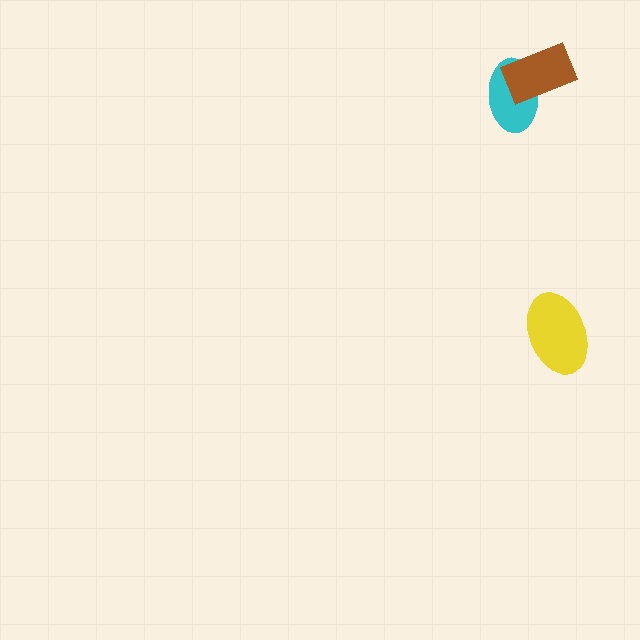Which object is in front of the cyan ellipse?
The brown rectangle is in front of the cyan ellipse.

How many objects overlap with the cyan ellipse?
1 object overlaps with the cyan ellipse.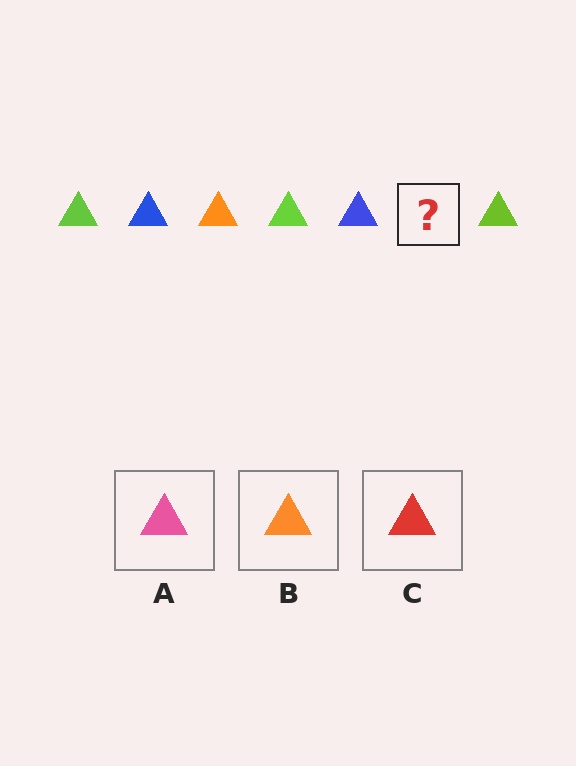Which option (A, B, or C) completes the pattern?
B.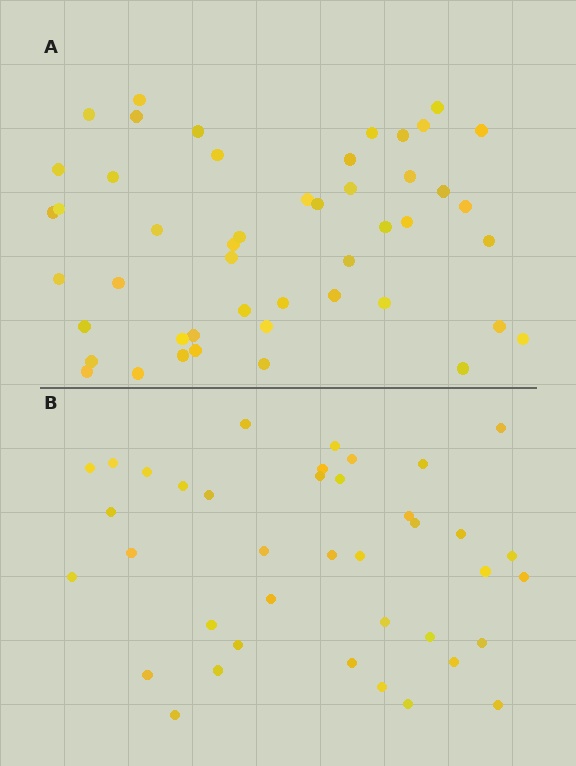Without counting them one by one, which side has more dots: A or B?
Region A (the top region) has more dots.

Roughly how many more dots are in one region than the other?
Region A has roughly 8 or so more dots than region B.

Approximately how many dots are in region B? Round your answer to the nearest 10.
About 40 dots. (The exact count is 39, which rounds to 40.)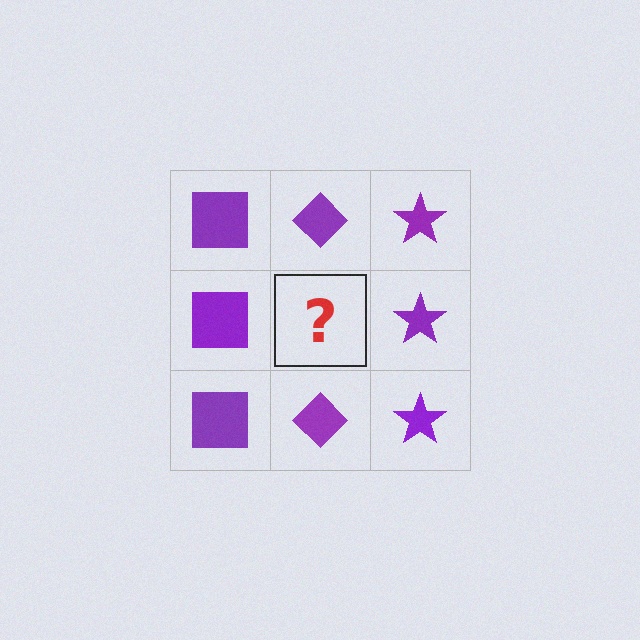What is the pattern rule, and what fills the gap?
The rule is that each column has a consistent shape. The gap should be filled with a purple diamond.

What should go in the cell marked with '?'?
The missing cell should contain a purple diamond.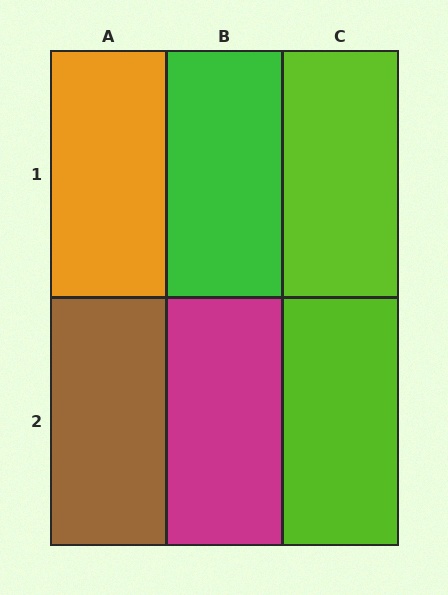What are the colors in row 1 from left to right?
Orange, green, lime.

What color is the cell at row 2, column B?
Magenta.